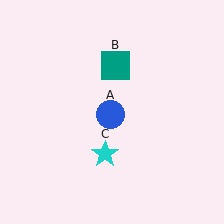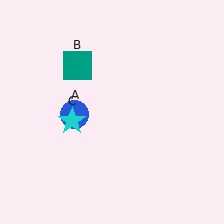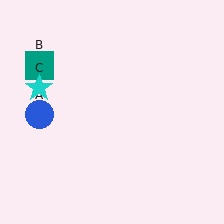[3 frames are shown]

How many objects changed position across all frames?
3 objects changed position: blue circle (object A), teal square (object B), cyan star (object C).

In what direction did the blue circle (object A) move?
The blue circle (object A) moved left.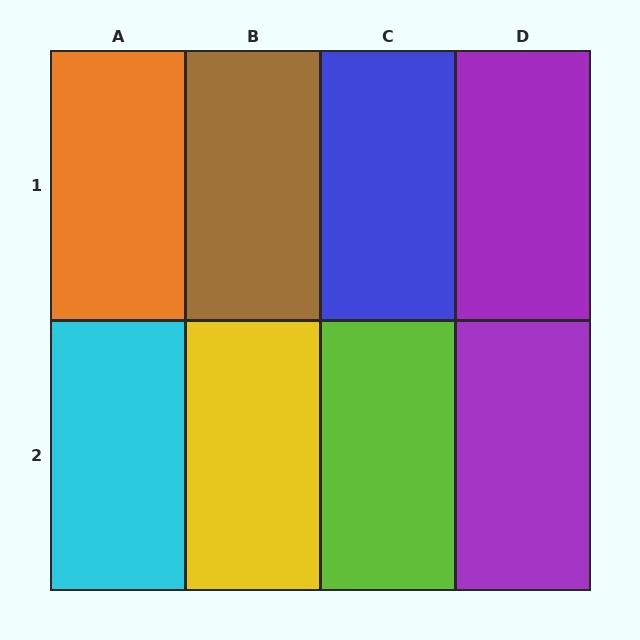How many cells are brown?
1 cell is brown.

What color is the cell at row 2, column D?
Purple.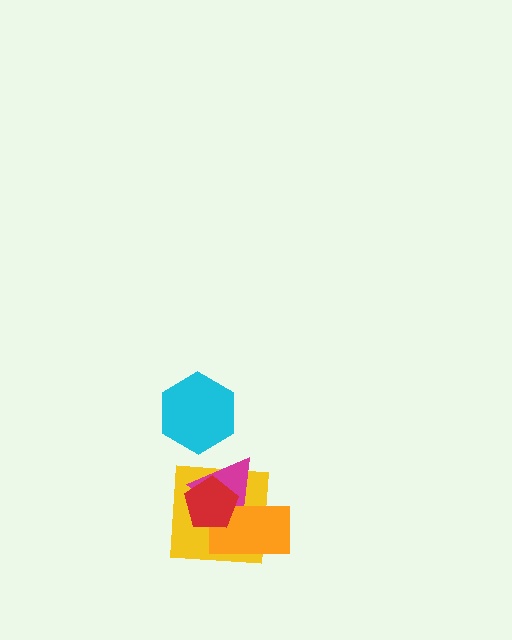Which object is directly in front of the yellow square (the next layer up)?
The magenta triangle is directly in front of the yellow square.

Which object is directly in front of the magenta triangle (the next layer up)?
The orange rectangle is directly in front of the magenta triangle.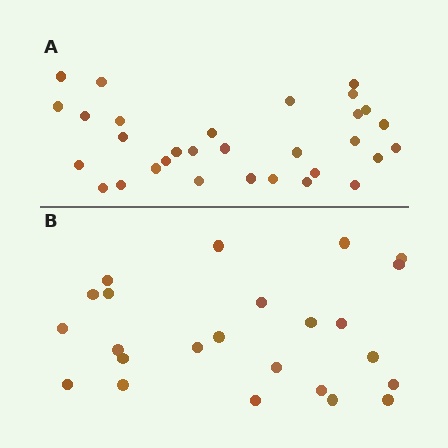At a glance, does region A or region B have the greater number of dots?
Region A (the top region) has more dots.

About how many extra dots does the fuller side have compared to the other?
Region A has roughly 8 or so more dots than region B.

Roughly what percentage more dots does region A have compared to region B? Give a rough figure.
About 30% more.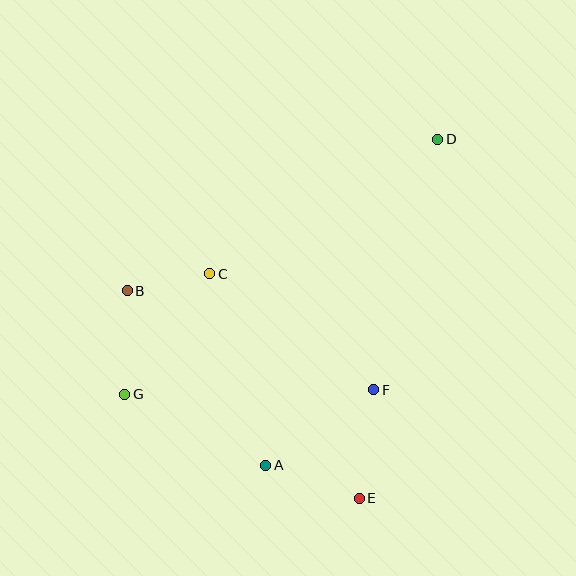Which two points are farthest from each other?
Points D and G are farthest from each other.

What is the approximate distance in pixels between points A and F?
The distance between A and F is approximately 132 pixels.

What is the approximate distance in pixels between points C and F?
The distance between C and F is approximately 201 pixels.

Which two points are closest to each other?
Points B and C are closest to each other.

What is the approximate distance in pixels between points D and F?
The distance between D and F is approximately 259 pixels.